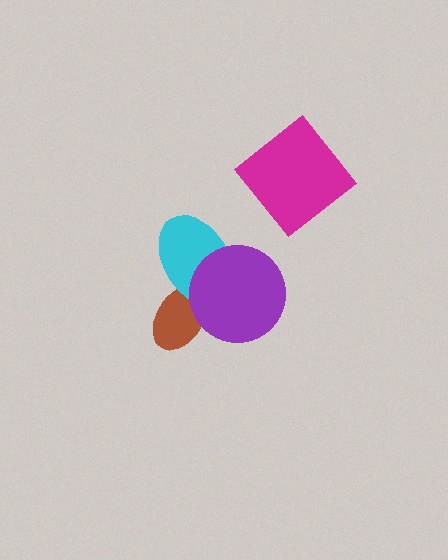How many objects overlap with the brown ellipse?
2 objects overlap with the brown ellipse.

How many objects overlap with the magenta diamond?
0 objects overlap with the magenta diamond.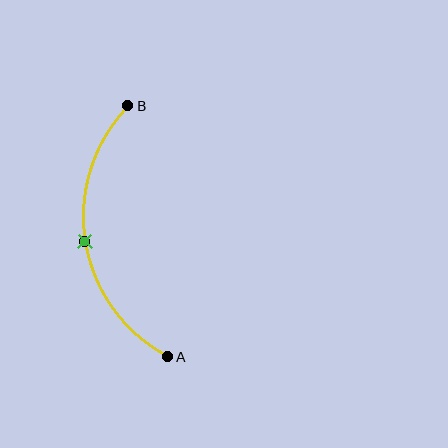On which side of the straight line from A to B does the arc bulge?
The arc bulges to the left of the straight line connecting A and B.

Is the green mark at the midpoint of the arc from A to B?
Yes. The green mark lies on the arc at equal arc-length from both A and B — it is the arc midpoint.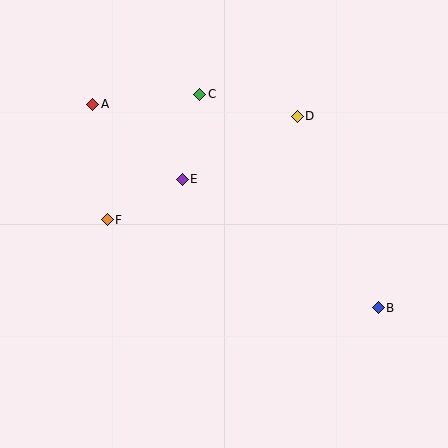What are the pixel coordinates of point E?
Point E is at (182, 179).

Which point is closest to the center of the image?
Point E at (182, 179) is closest to the center.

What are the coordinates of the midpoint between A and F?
The midpoint between A and F is at (100, 162).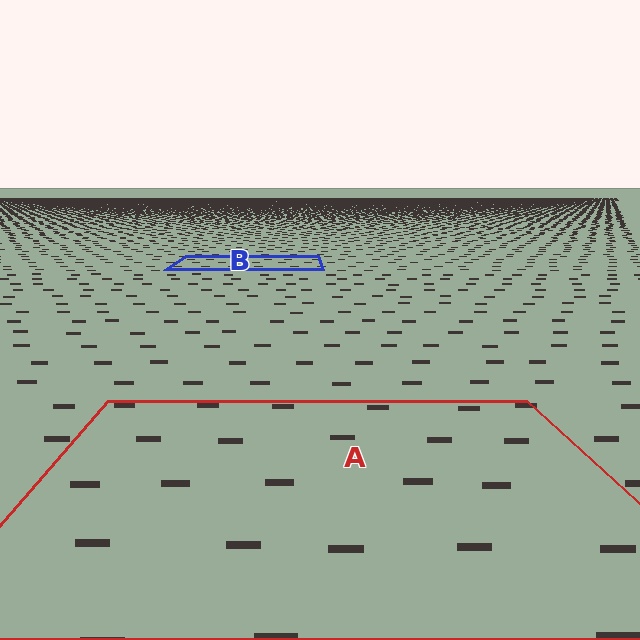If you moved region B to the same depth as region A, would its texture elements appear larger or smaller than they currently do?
They would appear larger. At a closer depth, the same texture elements are projected at a bigger on-screen size.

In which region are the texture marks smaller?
The texture marks are smaller in region B, because it is farther away.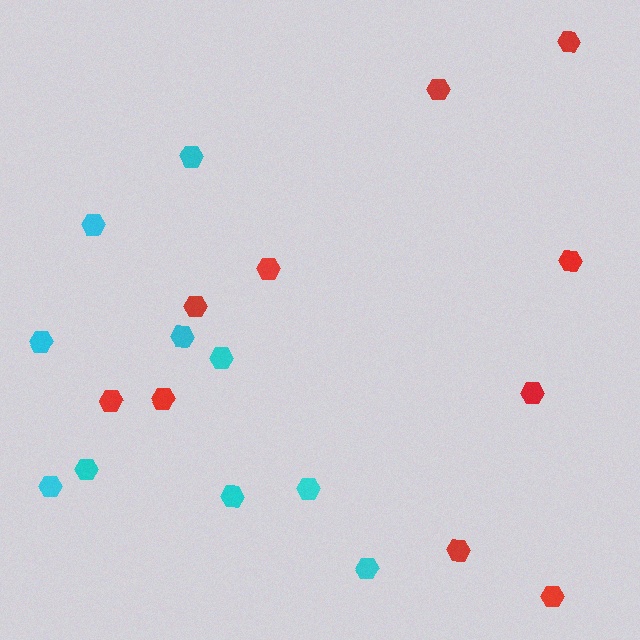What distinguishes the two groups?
There are 2 groups: one group of red hexagons (10) and one group of cyan hexagons (10).